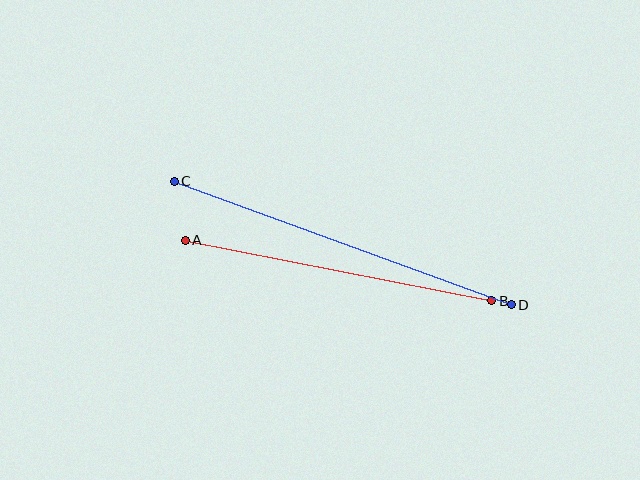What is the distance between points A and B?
The distance is approximately 312 pixels.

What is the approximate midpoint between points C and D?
The midpoint is at approximately (343, 243) pixels.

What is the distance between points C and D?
The distance is approximately 359 pixels.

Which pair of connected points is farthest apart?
Points C and D are farthest apart.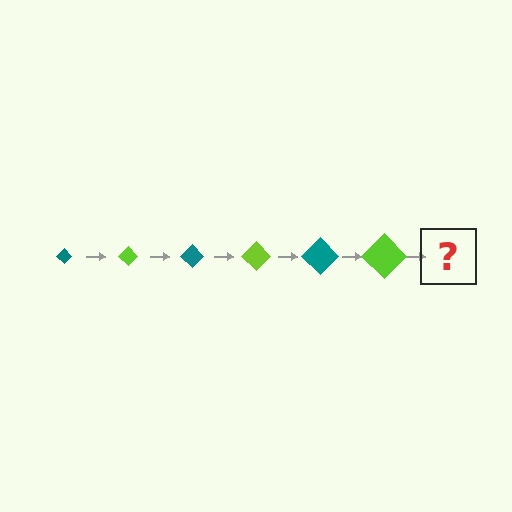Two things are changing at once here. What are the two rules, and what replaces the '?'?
The two rules are that the diamond grows larger each step and the color cycles through teal and lime. The '?' should be a teal diamond, larger than the previous one.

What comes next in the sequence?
The next element should be a teal diamond, larger than the previous one.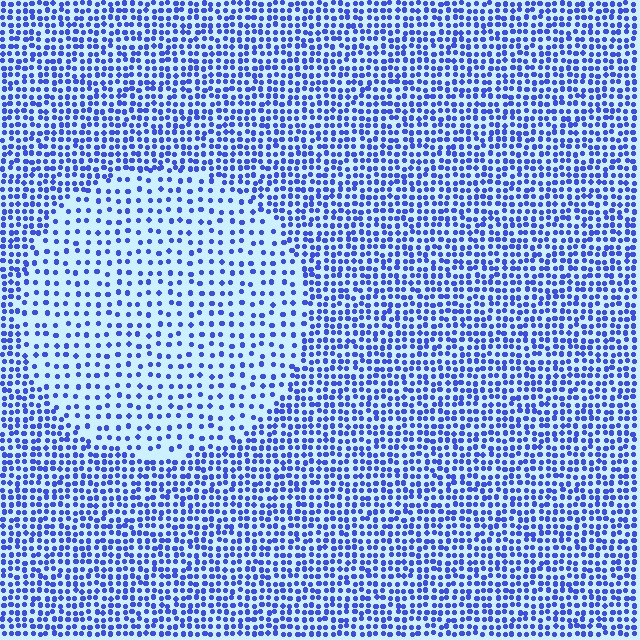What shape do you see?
I see a circle.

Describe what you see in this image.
The image contains small blue elements arranged at two different densities. A circle-shaped region is visible where the elements are less densely packed than the surrounding area.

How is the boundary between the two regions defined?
The boundary is defined by a change in element density (approximately 2.1x ratio). All elements are the same color, size, and shape.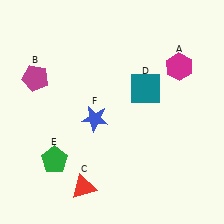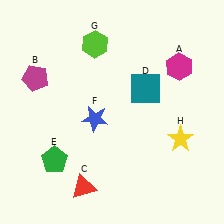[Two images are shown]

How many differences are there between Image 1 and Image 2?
There are 2 differences between the two images.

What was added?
A lime hexagon (G), a yellow star (H) were added in Image 2.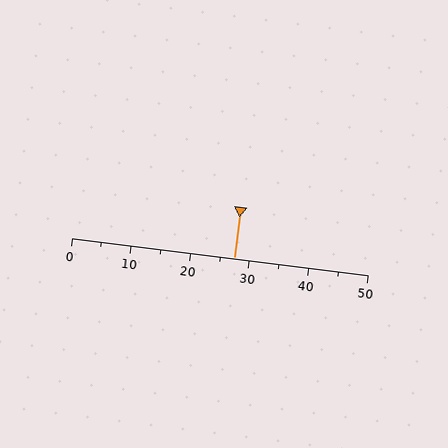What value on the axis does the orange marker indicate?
The marker indicates approximately 27.5.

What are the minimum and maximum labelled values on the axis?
The axis runs from 0 to 50.